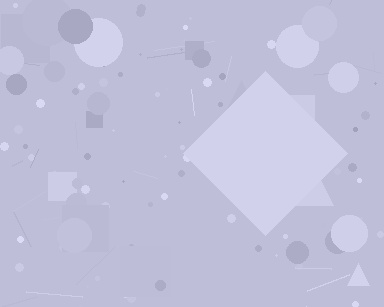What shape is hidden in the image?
A diamond is hidden in the image.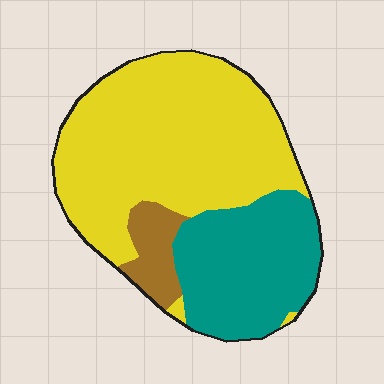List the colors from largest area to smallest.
From largest to smallest: yellow, teal, brown.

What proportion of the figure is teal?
Teal covers around 30% of the figure.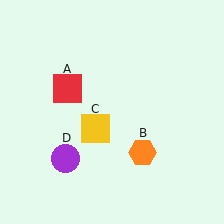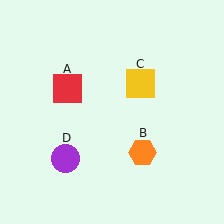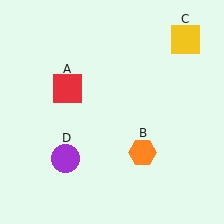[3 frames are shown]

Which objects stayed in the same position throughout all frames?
Red square (object A) and orange hexagon (object B) and purple circle (object D) remained stationary.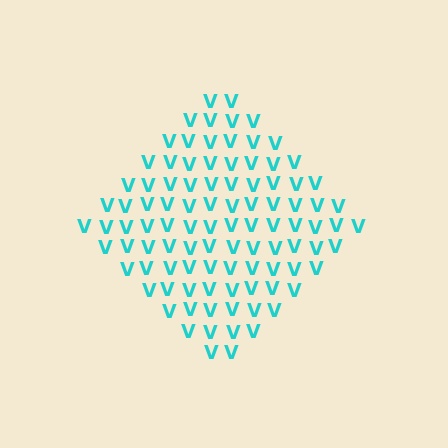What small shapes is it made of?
It is made of small letter V's.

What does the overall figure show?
The overall figure shows a diamond.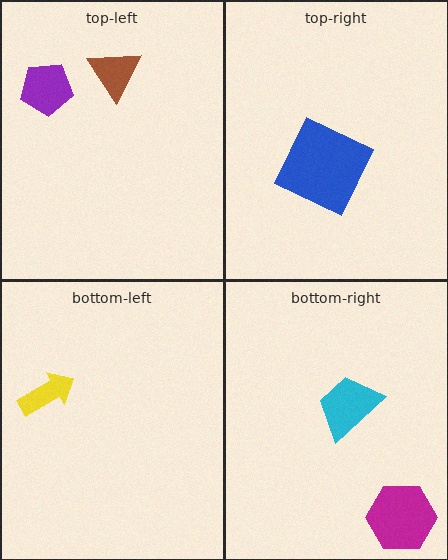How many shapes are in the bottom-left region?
1.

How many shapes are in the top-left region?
2.